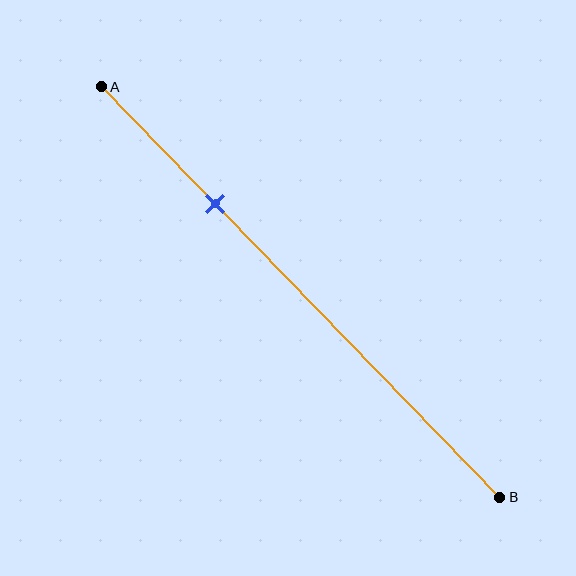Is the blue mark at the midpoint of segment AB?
No, the mark is at about 30% from A, not at the 50% midpoint.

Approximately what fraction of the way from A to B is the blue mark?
The blue mark is approximately 30% of the way from A to B.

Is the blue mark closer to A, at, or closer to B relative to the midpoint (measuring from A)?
The blue mark is closer to point A than the midpoint of segment AB.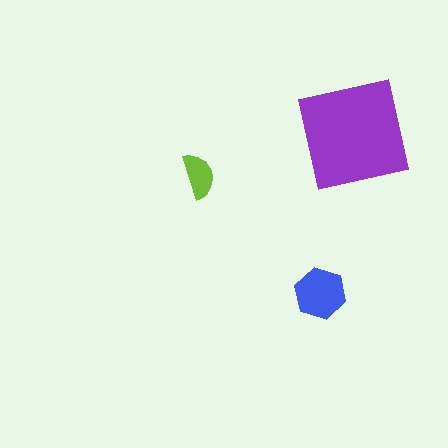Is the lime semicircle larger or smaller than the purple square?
Smaller.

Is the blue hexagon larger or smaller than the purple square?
Smaller.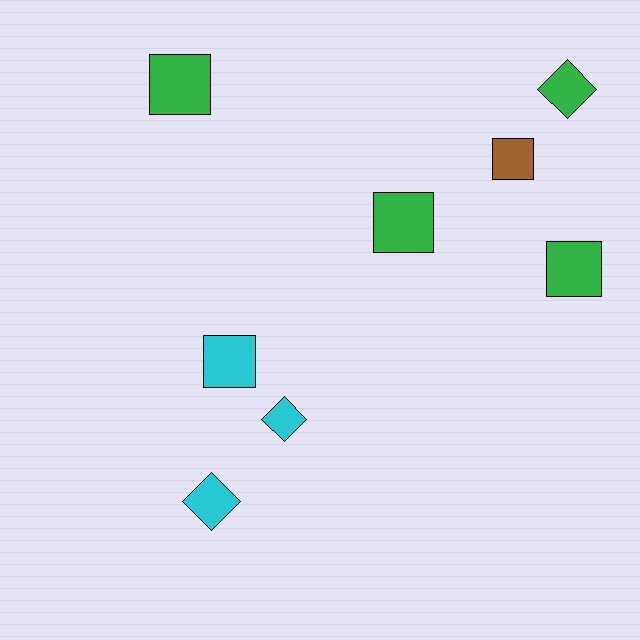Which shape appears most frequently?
Square, with 5 objects.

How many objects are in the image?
There are 8 objects.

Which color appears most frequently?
Green, with 4 objects.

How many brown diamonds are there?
There are no brown diamonds.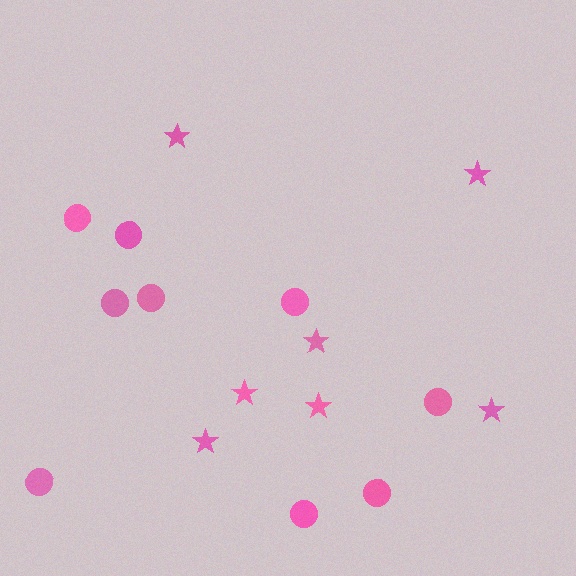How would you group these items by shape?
There are 2 groups: one group of circles (9) and one group of stars (7).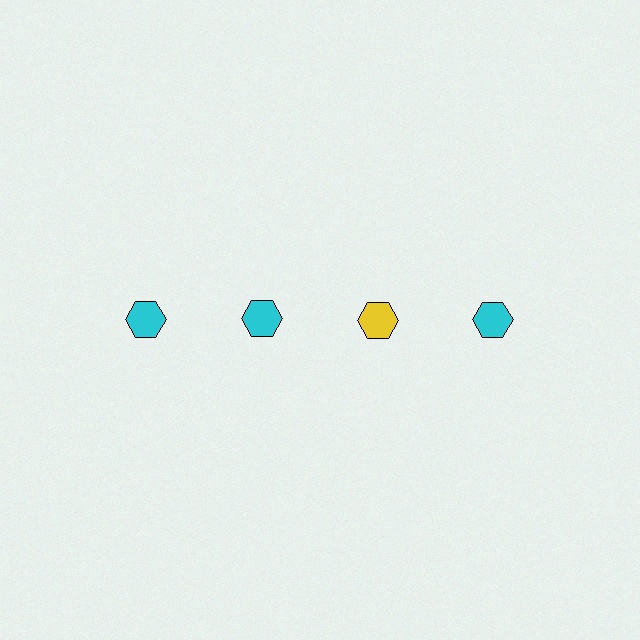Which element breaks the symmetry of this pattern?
The yellow hexagon in the top row, center column breaks the symmetry. All other shapes are cyan hexagons.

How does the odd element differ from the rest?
It has a different color: yellow instead of cyan.